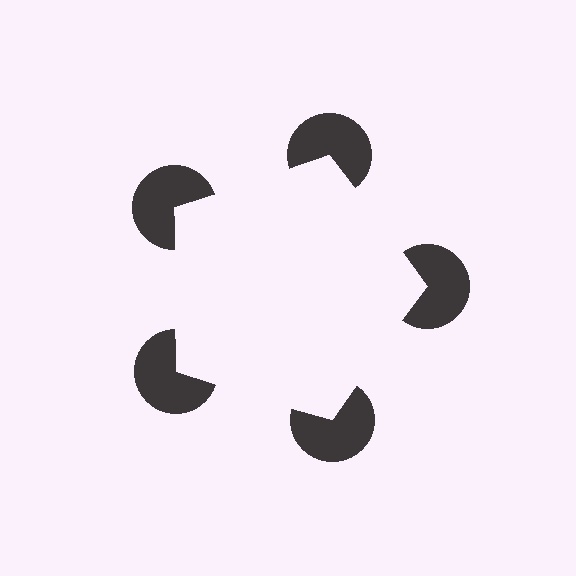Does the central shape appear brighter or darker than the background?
It typically appears slightly brighter than the background, even though no actual brightness change is drawn.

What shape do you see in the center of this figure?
An illusory pentagon — its edges are inferred from the aligned wedge cuts in the pac-man discs, not physically drawn.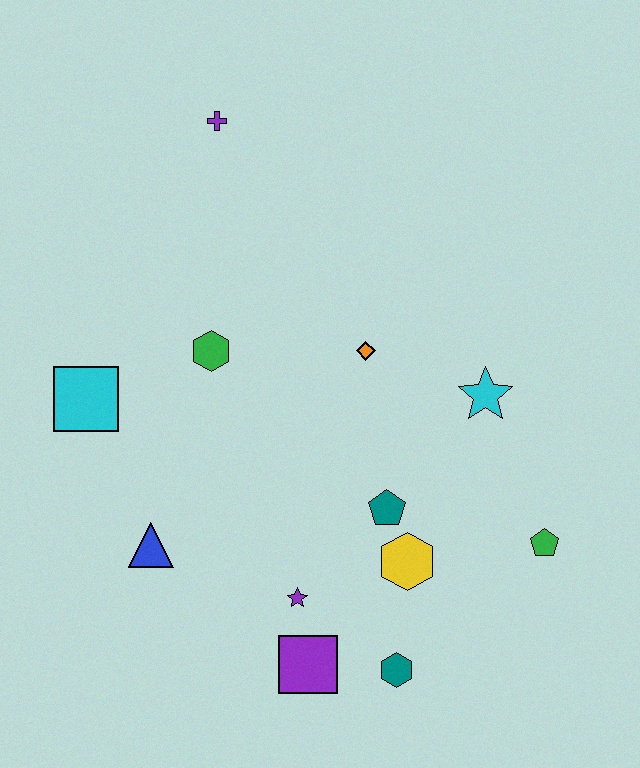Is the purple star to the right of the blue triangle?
Yes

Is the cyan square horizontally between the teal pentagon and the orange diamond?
No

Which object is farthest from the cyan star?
The cyan square is farthest from the cyan star.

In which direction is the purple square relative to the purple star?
The purple square is below the purple star.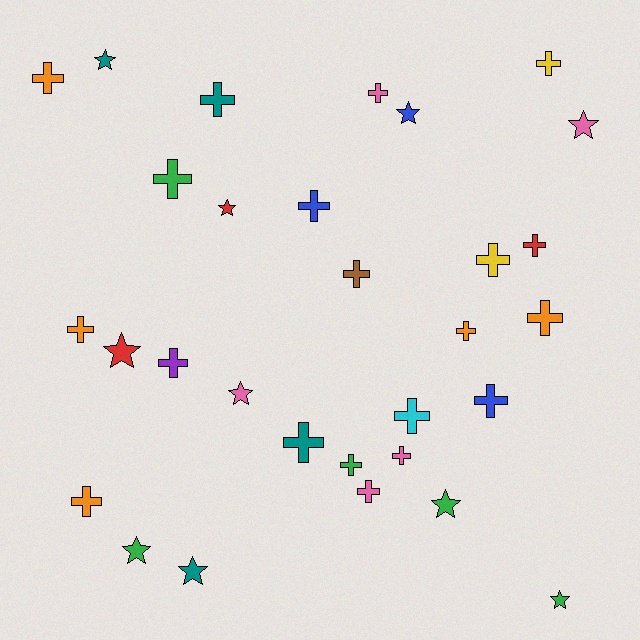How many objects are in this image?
There are 30 objects.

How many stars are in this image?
There are 10 stars.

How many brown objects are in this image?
There is 1 brown object.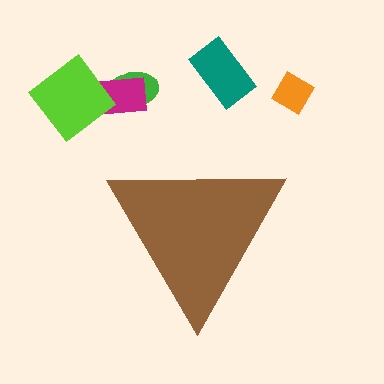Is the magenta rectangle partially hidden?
No, the magenta rectangle is fully visible.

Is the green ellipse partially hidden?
No, the green ellipse is fully visible.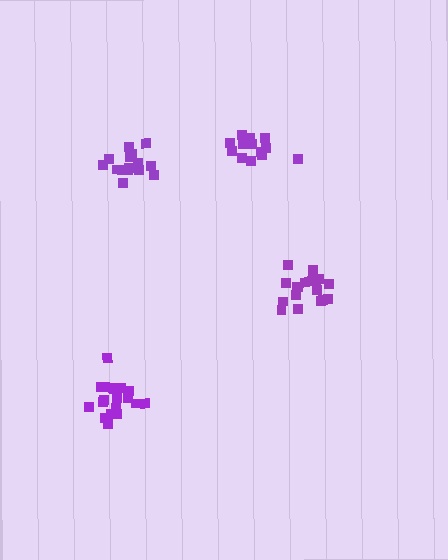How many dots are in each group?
Group 1: 19 dots, Group 2: 15 dots, Group 3: 21 dots, Group 4: 16 dots (71 total).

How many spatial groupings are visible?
There are 4 spatial groupings.